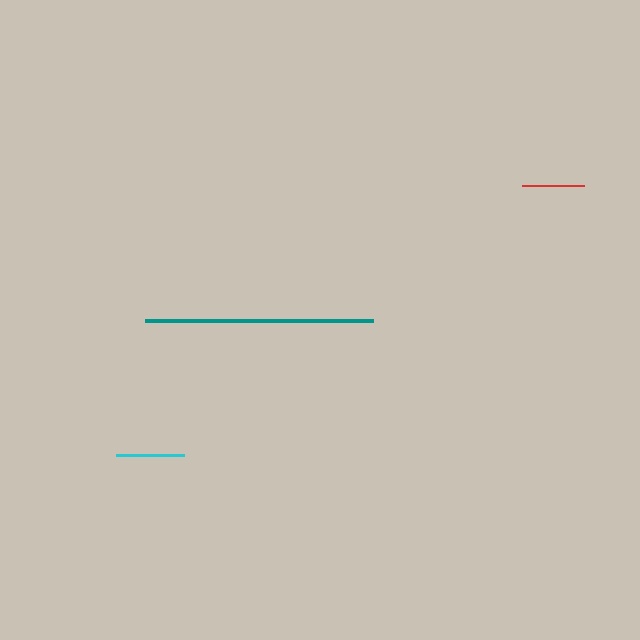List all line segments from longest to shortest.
From longest to shortest: teal, cyan, red.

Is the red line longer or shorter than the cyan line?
The cyan line is longer than the red line.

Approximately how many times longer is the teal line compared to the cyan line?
The teal line is approximately 3.4 times the length of the cyan line.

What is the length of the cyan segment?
The cyan segment is approximately 68 pixels long.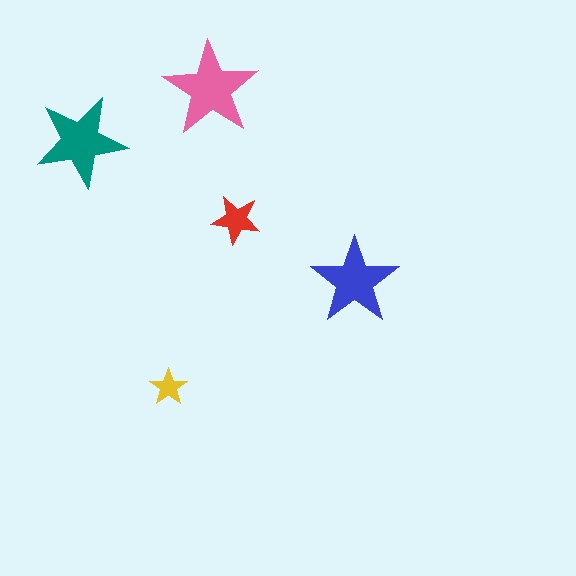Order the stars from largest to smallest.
the pink one, the teal one, the blue one, the red one, the yellow one.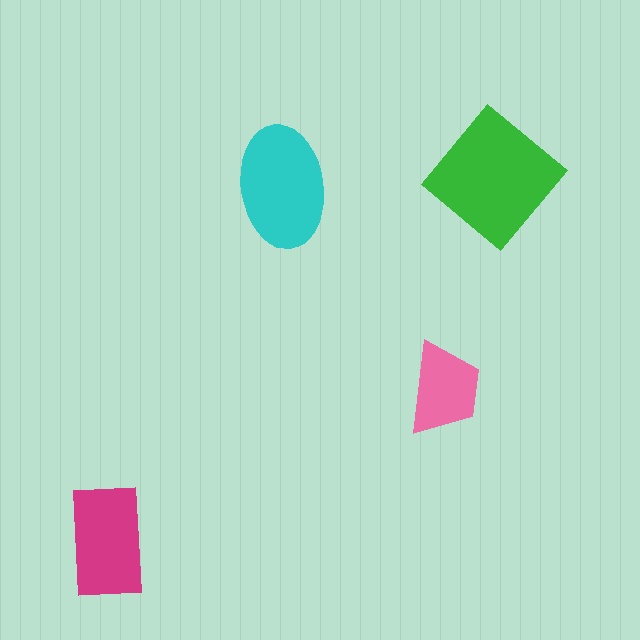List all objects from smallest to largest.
The pink trapezoid, the magenta rectangle, the cyan ellipse, the green diamond.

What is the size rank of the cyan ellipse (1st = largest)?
2nd.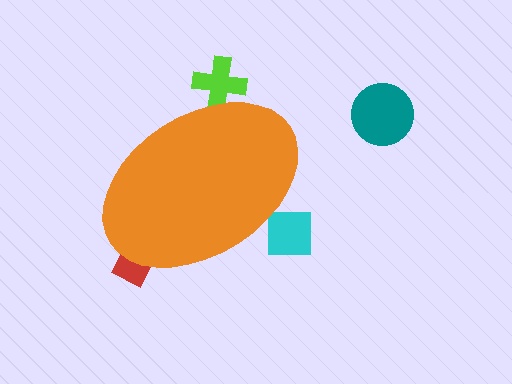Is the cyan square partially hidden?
Yes, the cyan square is partially hidden behind the orange ellipse.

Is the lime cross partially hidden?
Yes, the lime cross is partially hidden behind the orange ellipse.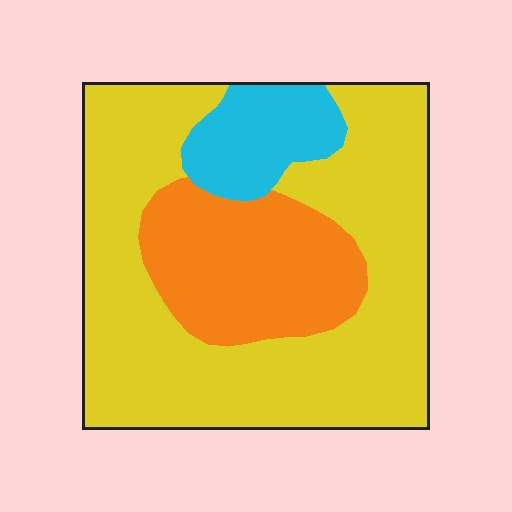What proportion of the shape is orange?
Orange covers about 25% of the shape.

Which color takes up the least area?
Cyan, at roughly 10%.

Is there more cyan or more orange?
Orange.